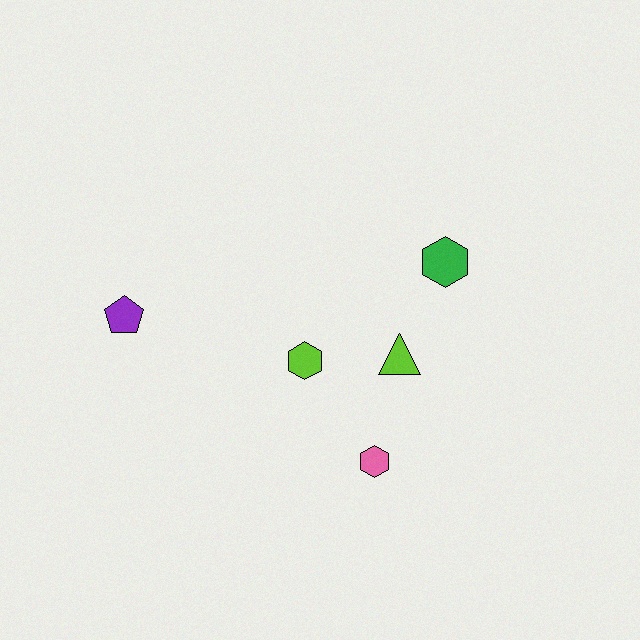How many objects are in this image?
There are 5 objects.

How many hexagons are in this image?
There are 3 hexagons.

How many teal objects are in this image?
There are no teal objects.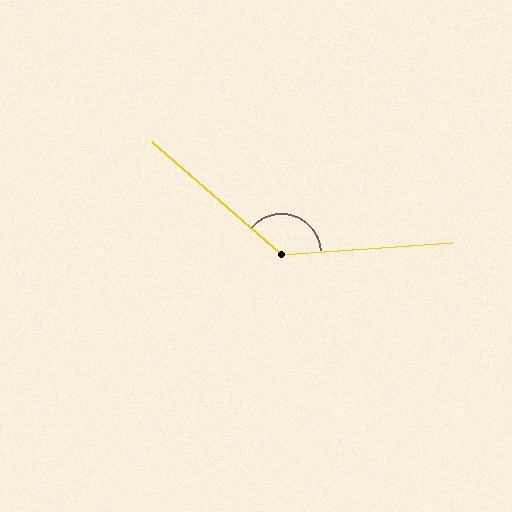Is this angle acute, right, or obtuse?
It is obtuse.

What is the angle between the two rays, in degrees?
Approximately 135 degrees.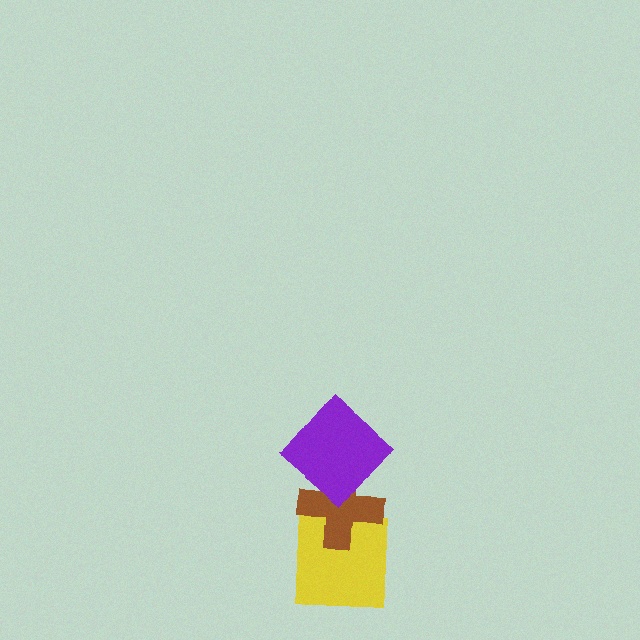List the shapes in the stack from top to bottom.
From top to bottom: the purple diamond, the brown cross, the yellow square.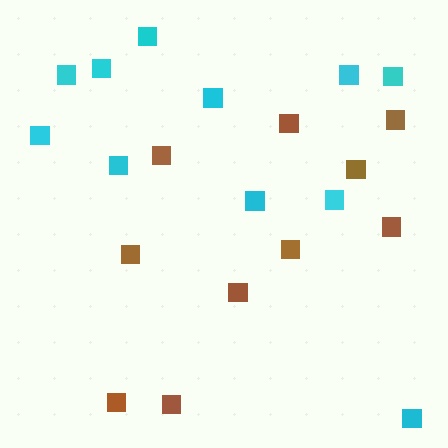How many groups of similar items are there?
There are 2 groups: one group of brown squares (10) and one group of cyan squares (11).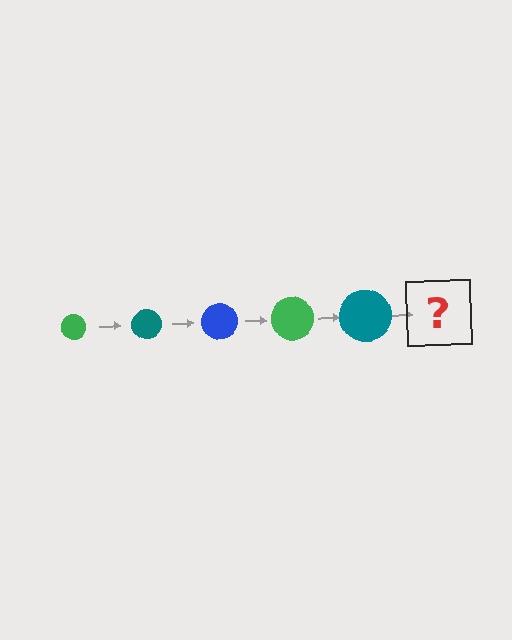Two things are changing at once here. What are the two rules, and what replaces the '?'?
The two rules are that the circle grows larger each step and the color cycles through green, teal, and blue. The '?' should be a blue circle, larger than the previous one.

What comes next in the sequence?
The next element should be a blue circle, larger than the previous one.